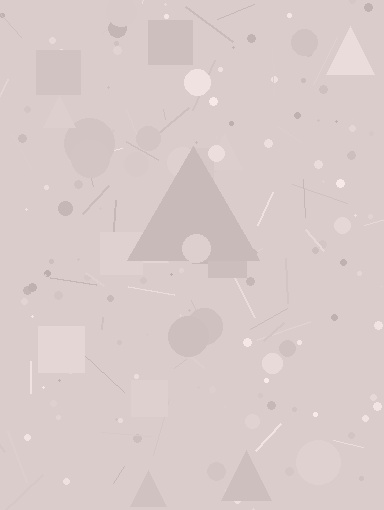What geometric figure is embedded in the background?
A triangle is embedded in the background.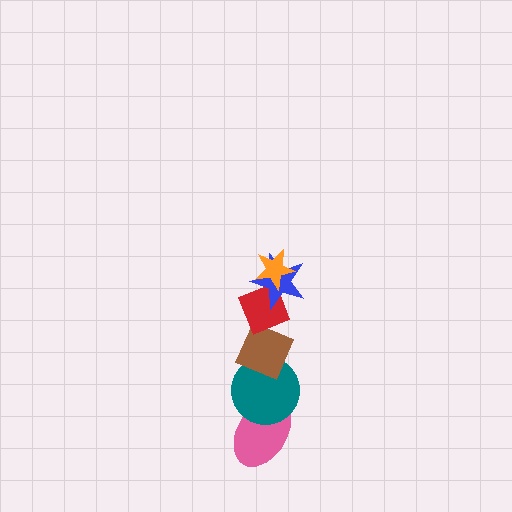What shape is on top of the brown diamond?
The red diamond is on top of the brown diamond.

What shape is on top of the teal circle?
The brown diamond is on top of the teal circle.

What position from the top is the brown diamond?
The brown diamond is 4th from the top.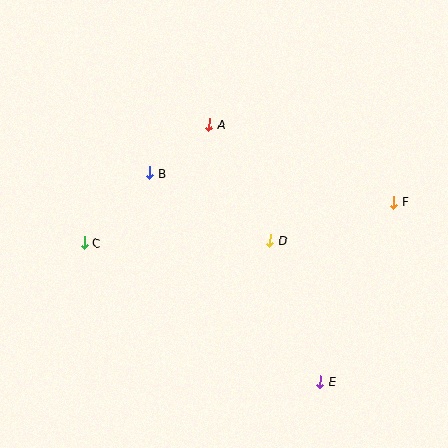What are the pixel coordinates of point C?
Point C is at (84, 243).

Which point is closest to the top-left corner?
Point B is closest to the top-left corner.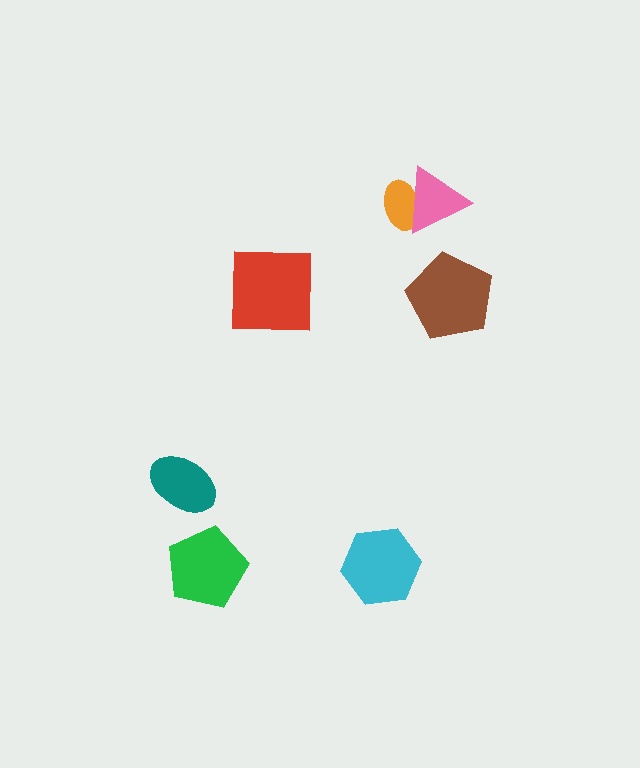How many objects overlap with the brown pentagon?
0 objects overlap with the brown pentagon.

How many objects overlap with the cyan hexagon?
0 objects overlap with the cyan hexagon.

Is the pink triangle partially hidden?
No, no other shape covers it.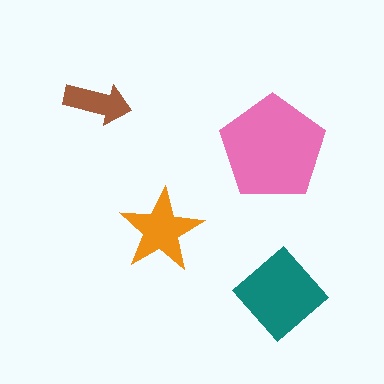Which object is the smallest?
The brown arrow.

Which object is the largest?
The pink pentagon.